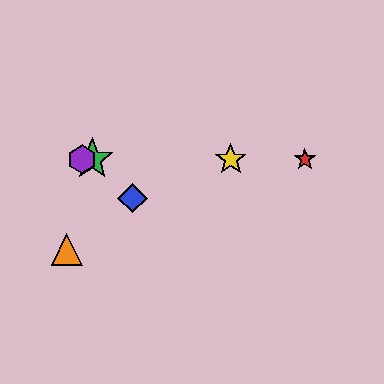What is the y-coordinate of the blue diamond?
The blue diamond is at y≈198.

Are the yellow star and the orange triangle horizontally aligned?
No, the yellow star is at y≈159 and the orange triangle is at y≈249.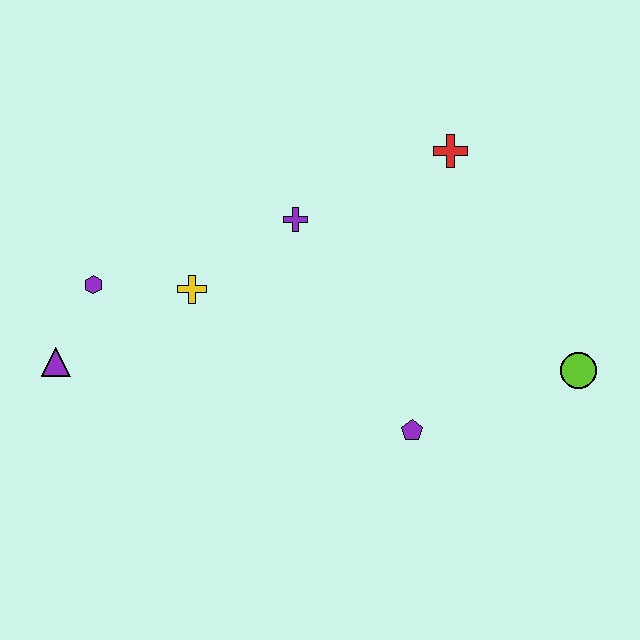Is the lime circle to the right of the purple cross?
Yes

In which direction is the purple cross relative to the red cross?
The purple cross is to the left of the red cross.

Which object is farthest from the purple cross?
The lime circle is farthest from the purple cross.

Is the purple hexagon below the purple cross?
Yes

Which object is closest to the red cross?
The purple cross is closest to the red cross.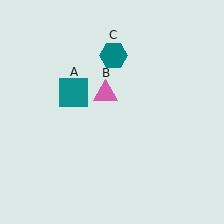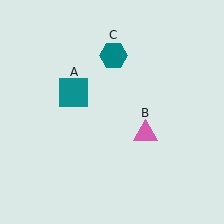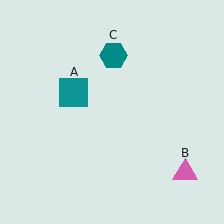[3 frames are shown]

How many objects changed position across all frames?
1 object changed position: pink triangle (object B).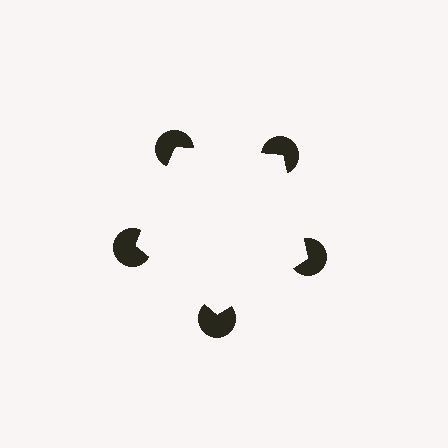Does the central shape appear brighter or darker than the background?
It typically appears slightly brighter than the background, even though no actual brightness change is drawn.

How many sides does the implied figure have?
5 sides.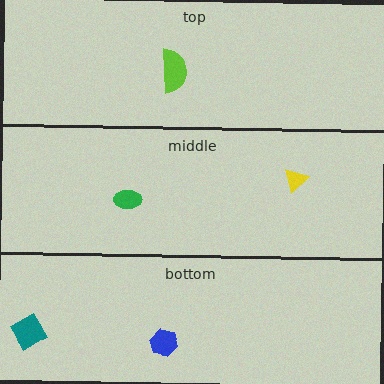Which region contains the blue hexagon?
The bottom region.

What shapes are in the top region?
The lime semicircle.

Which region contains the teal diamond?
The bottom region.